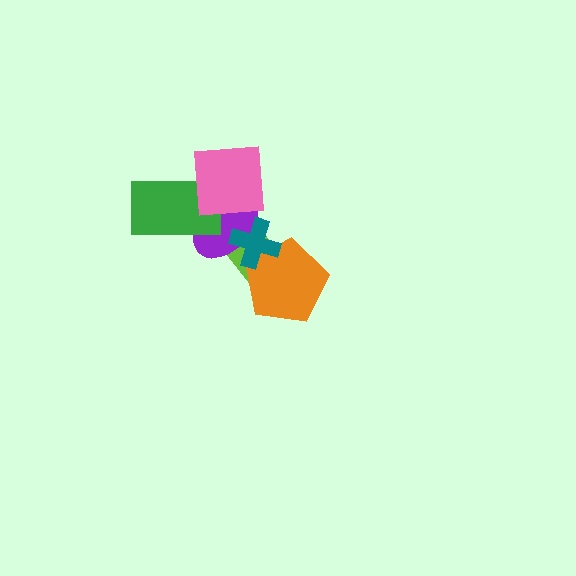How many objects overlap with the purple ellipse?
4 objects overlap with the purple ellipse.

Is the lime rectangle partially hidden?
Yes, it is partially covered by another shape.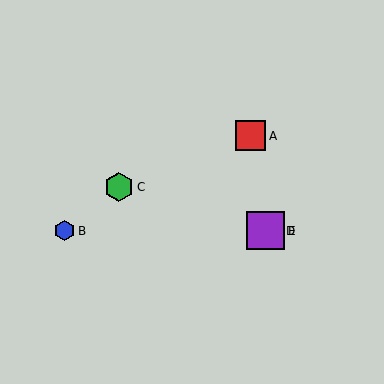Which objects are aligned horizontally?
Objects B, D, E are aligned horizontally.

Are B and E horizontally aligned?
Yes, both are at y≈231.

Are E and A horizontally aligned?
No, E is at y≈231 and A is at y≈136.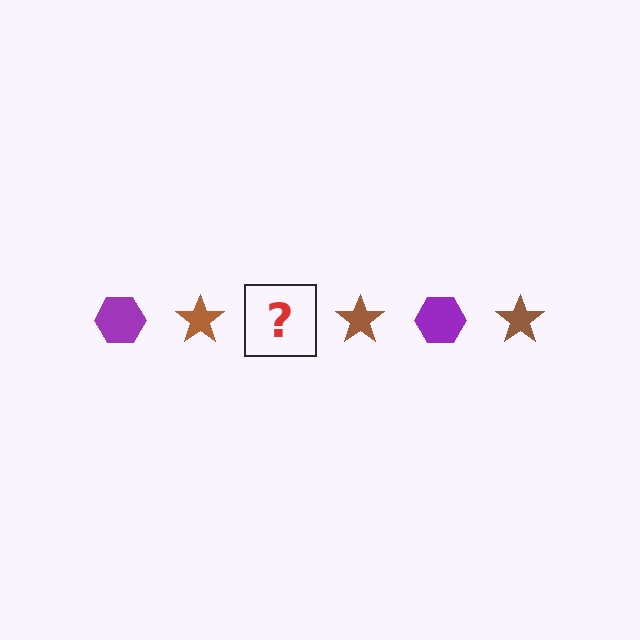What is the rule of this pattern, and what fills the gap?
The rule is that the pattern alternates between purple hexagon and brown star. The gap should be filled with a purple hexagon.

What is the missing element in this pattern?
The missing element is a purple hexagon.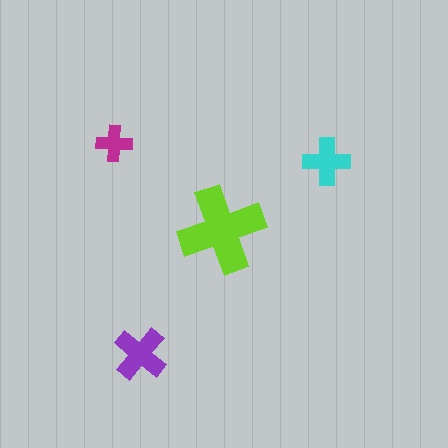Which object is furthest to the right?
The cyan cross is rightmost.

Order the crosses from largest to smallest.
the lime one, the purple one, the cyan one, the magenta one.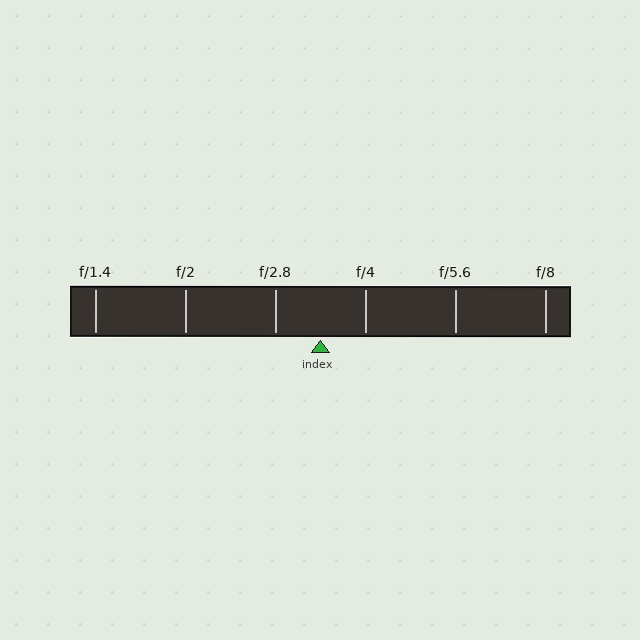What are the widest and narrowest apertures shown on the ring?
The widest aperture shown is f/1.4 and the narrowest is f/8.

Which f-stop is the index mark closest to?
The index mark is closest to f/4.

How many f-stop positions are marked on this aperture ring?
There are 6 f-stop positions marked.